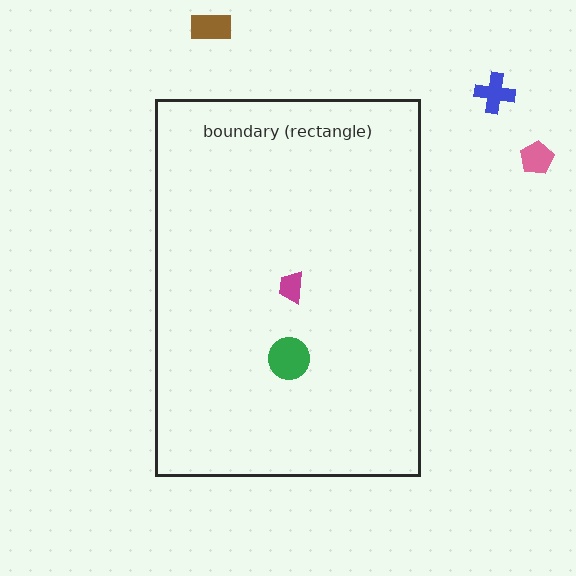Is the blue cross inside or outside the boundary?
Outside.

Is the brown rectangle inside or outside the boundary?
Outside.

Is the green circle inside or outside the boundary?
Inside.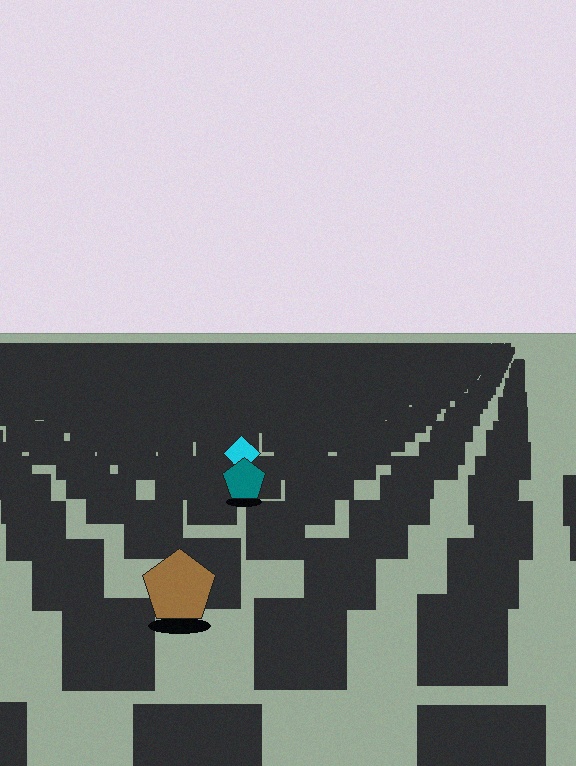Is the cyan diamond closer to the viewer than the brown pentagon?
No. The brown pentagon is closer — you can tell from the texture gradient: the ground texture is coarser near it.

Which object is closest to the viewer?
The brown pentagon is closest. The texture marks near it are larger and more spread out.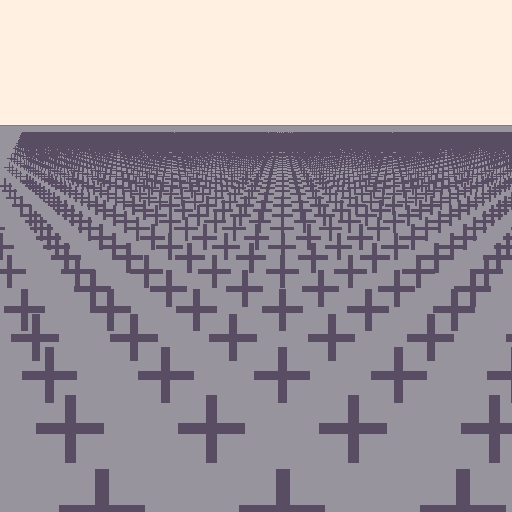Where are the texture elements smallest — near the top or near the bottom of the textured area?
Near the top.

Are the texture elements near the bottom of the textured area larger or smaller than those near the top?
Larger. Near the bottom, elements are closer to the viewer and appear at a bigger on-screen size.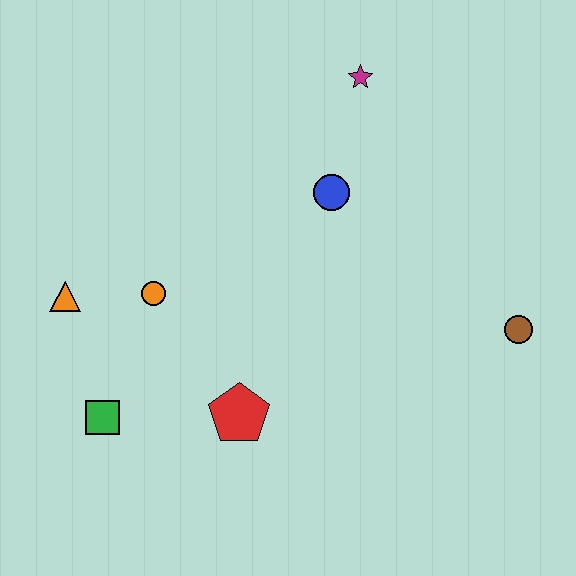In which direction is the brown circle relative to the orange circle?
The brown circle is to the right of the orange circle.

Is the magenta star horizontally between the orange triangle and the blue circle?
No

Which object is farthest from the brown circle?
The orange triangle is farthest from the brown circle.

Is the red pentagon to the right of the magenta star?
No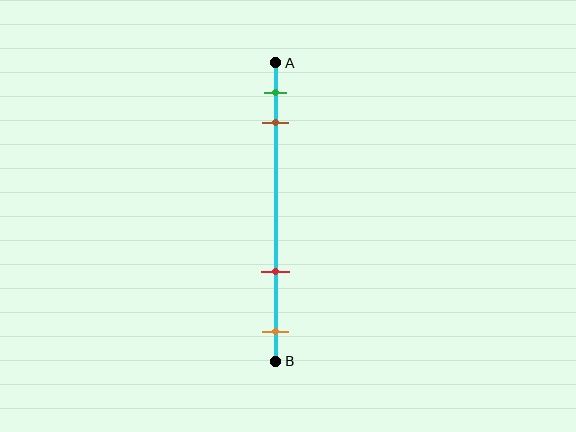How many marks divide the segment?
There are 4 marks dividing the segment.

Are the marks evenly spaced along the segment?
No, the marks are not evenly spaced.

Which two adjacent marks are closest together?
The green and brown marks are the closest adjacent pair.